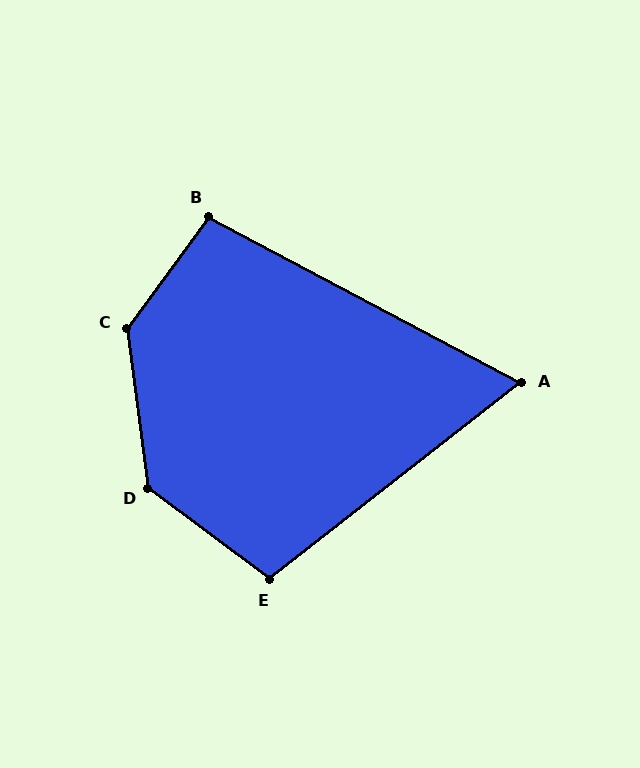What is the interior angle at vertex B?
Approximately 98 degrees (obtuse).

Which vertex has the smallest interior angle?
A, at approximately 66 degrees.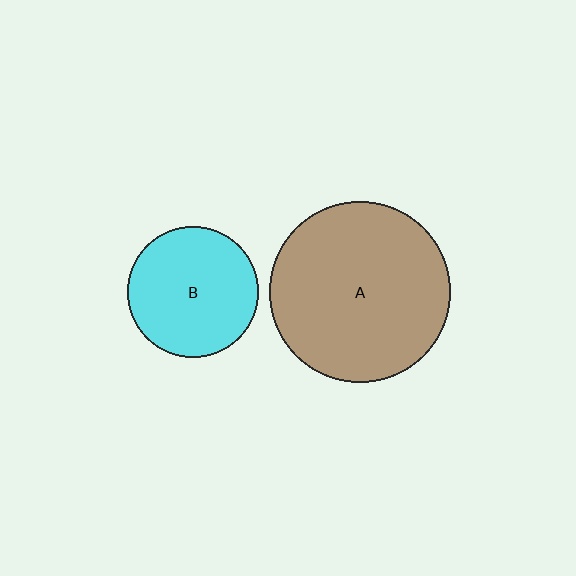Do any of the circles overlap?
No, none of the circles overlap.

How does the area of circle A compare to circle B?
Approximately 1.9 times.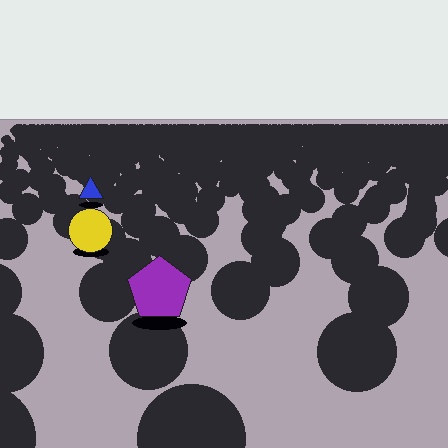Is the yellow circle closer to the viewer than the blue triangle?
Yes. The yellow circle is closer — you can tell from the texture gradient: the ground texture is coarser near it.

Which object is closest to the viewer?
The purple pentagon is closest. The texture marks near it are larger and more spread out.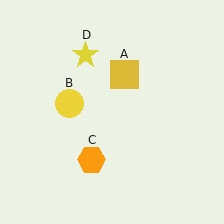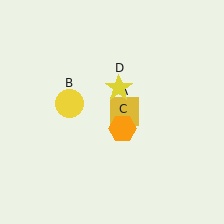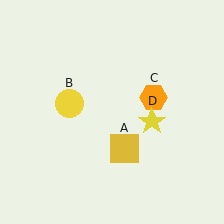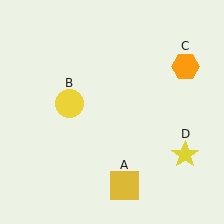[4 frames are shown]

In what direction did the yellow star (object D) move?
The yellow star (object D) moved down and to the right.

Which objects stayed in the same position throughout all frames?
Yellow circle (object B) remained stationary.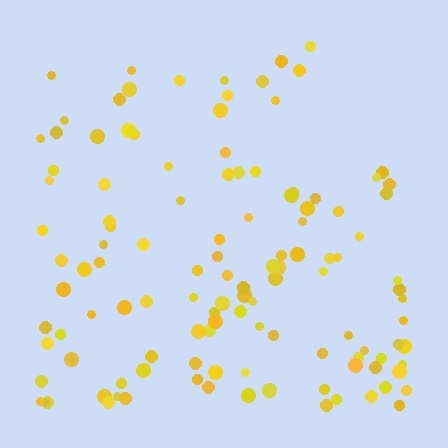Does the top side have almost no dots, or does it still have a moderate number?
Still a moderate number, just noticeably fewer than the bottom.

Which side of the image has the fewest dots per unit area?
The top.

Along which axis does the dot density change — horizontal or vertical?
Vertical.